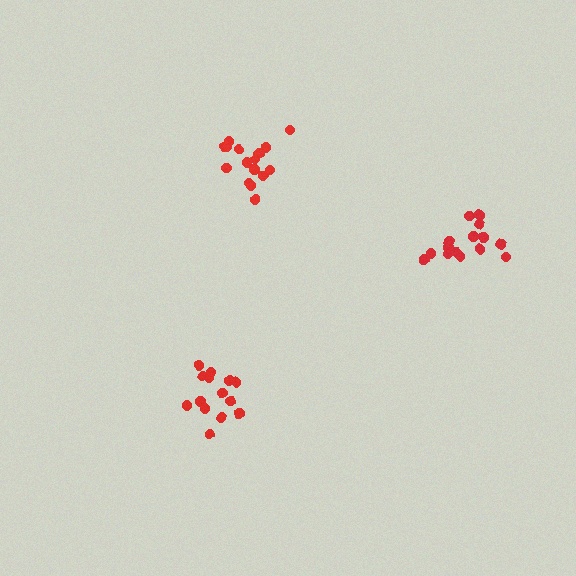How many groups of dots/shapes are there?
There are 3 groups.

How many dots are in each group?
Group 1: 17 dots, Group 2: 16 dots, Group 3: 14 dots (47 total).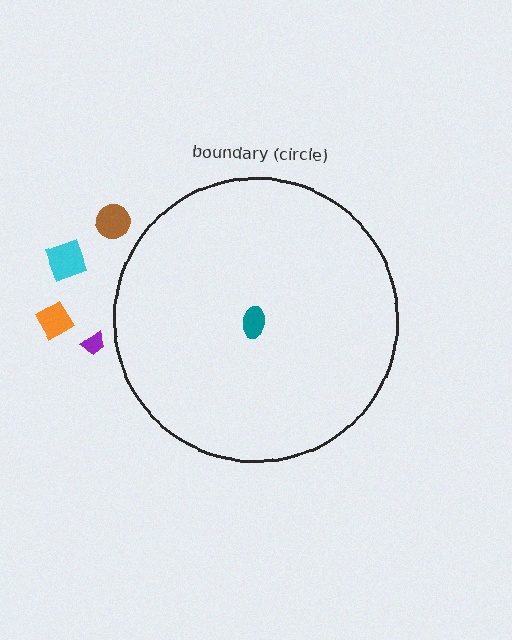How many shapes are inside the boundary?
1 inside, 4 outside.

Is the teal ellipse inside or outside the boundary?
Inside.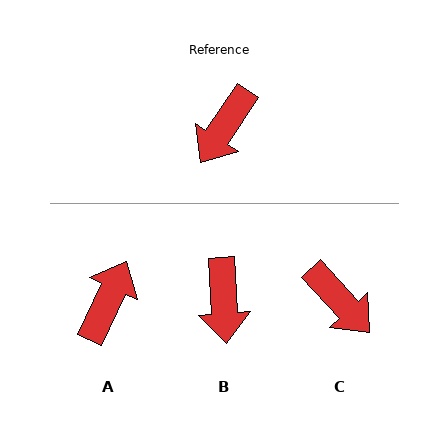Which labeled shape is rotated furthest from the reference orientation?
A, about 171 degrees away.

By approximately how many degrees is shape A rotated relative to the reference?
Approximately 171 degrees clockwise.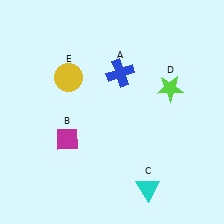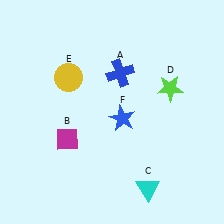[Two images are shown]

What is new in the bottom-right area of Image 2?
A blue star (F) was added in the bottom-right area of Image 2.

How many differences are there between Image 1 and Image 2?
There is 1 difference between the two images.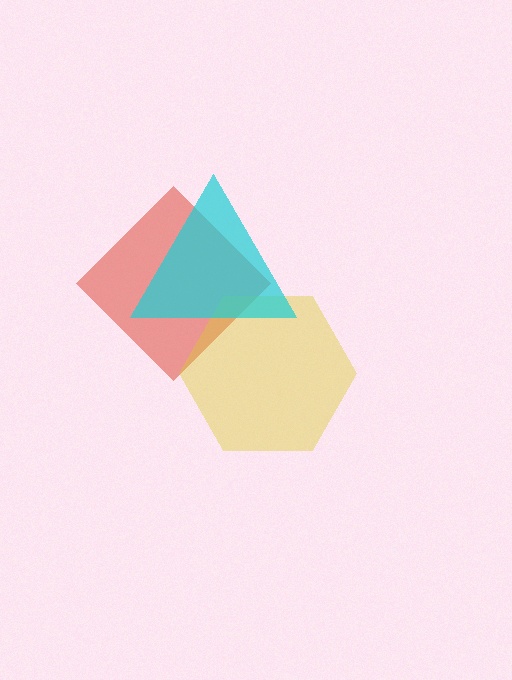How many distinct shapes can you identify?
There are 3 distinct shapes: a red diamond, a yellow hexagon, a cyan triangle.